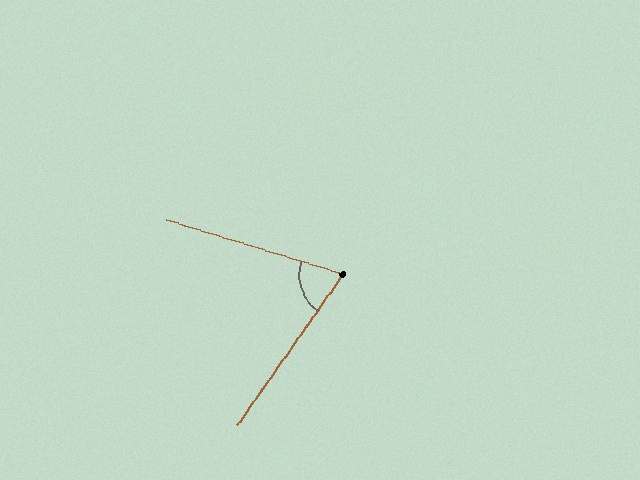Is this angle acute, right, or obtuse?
It is acute.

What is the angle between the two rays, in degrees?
Approximately 72 degrees.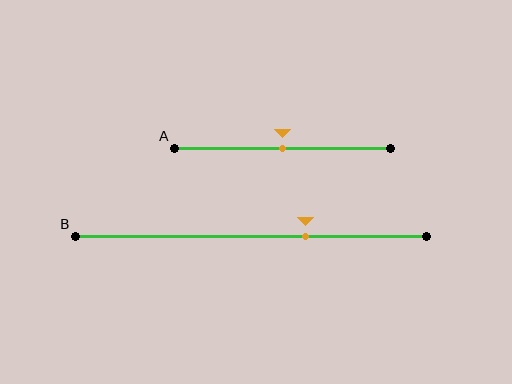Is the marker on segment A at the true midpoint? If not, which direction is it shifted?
Yes, the marker on segment A is at the true midpoint.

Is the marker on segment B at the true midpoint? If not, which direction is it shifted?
No, the marker on segment B is shifted to the right by about 15% of the segment length.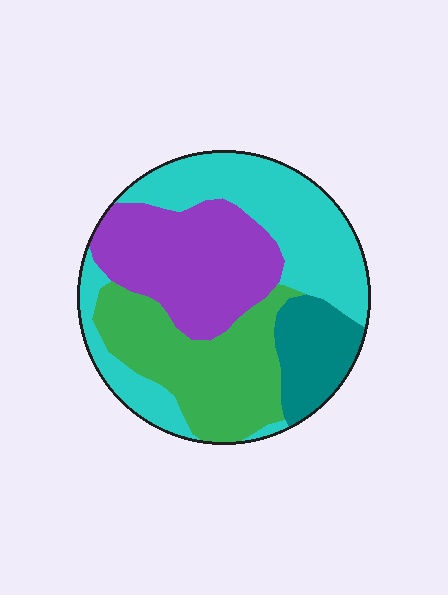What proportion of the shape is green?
Green takes up about one quarter (1/4) of the shape.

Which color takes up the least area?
Teal, at roughly 10%.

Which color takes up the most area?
Cyan, at roughly 35%.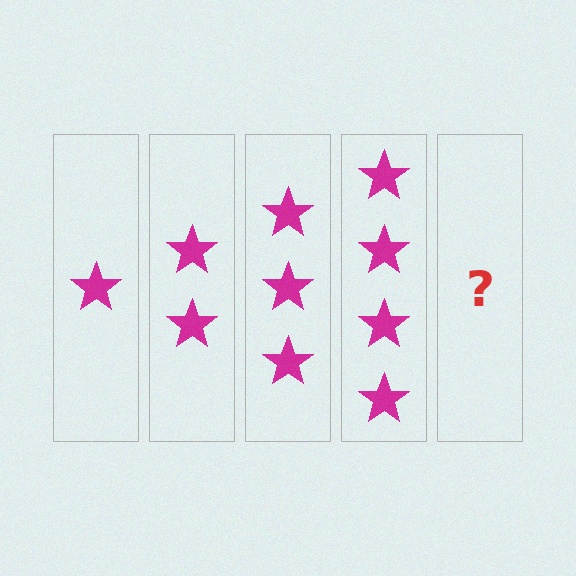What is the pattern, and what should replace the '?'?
The pattern is that each step adds one more star. The '?' should be 5 stars.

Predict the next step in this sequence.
The next step is 5 stars.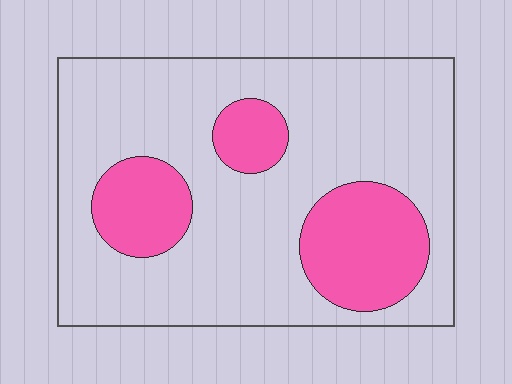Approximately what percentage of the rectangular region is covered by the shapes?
Approximately 25%.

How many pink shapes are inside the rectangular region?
3.